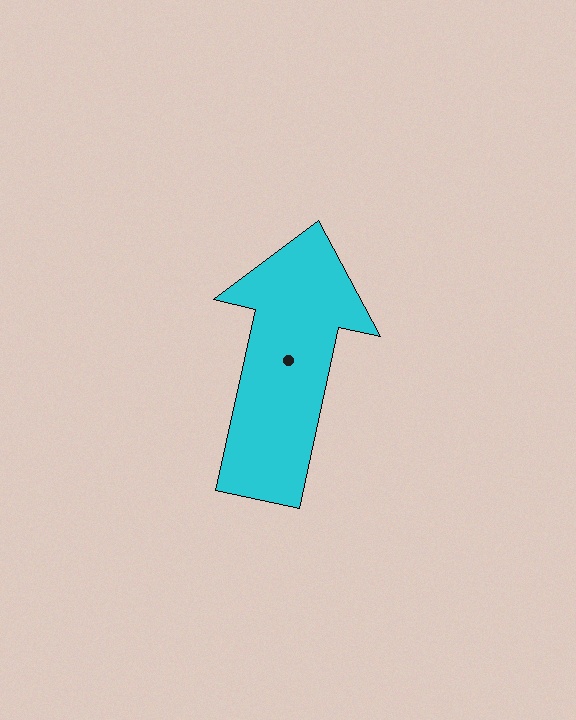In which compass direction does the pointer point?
North.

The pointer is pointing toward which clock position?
Roughly 12 o'clock.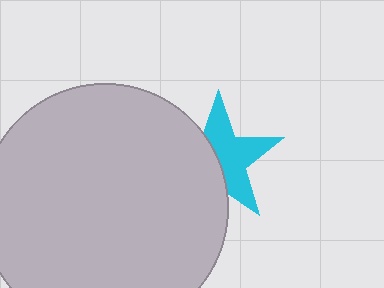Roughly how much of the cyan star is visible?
About half of it is visible (roughly 55%).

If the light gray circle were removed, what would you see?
You would see the complete cyan star.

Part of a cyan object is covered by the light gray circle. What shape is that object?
It is a star.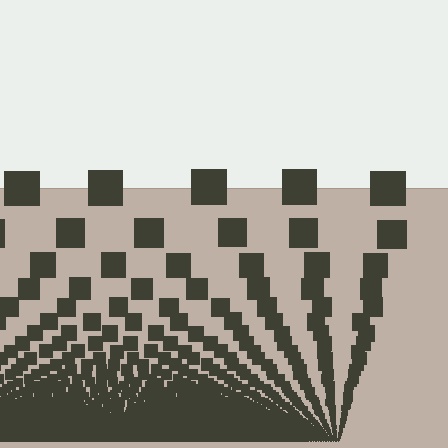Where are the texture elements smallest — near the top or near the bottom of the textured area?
Near the bottom.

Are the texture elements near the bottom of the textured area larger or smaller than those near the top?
Smaller. The gradient is inverted — elements near the bottom are smaller and denser.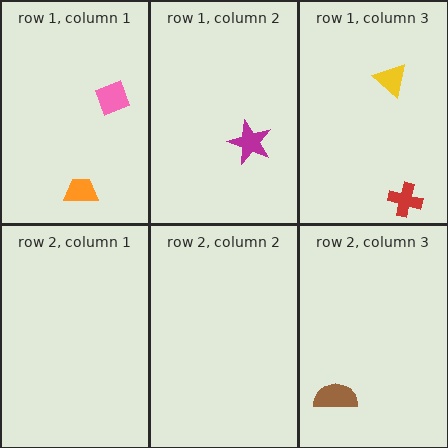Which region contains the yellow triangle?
The row 1, column 3 region.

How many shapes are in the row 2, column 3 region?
1.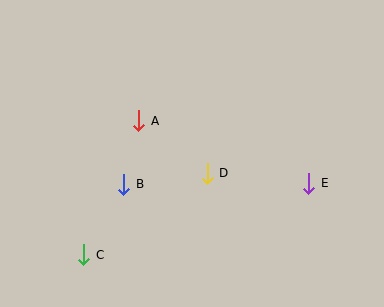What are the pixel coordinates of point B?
Point B is at (124, 184).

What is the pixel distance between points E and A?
The distance between E and A is 181 pixels.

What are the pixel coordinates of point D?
Point D is at (207, 173).